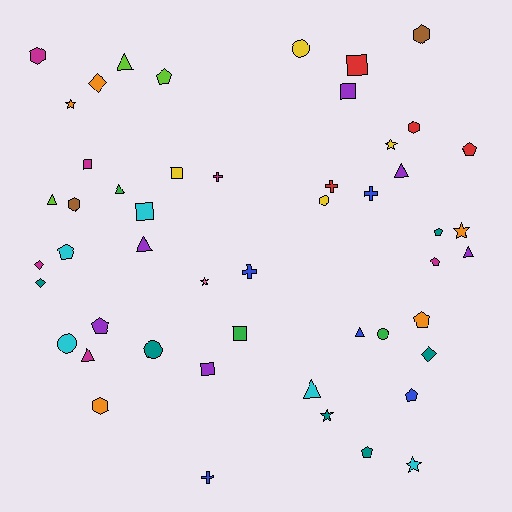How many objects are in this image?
There are 50 objects.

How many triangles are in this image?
There are 9 triangles.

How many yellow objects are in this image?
There are 4 yellow objects.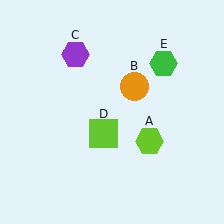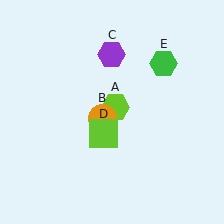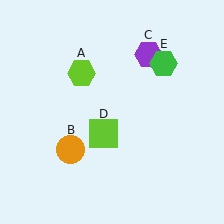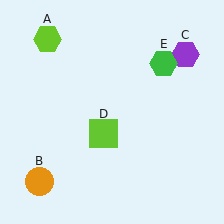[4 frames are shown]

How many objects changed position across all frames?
3 objects changed position: lime hexagon (object A), orange circle (object B), purple hexagon (object C).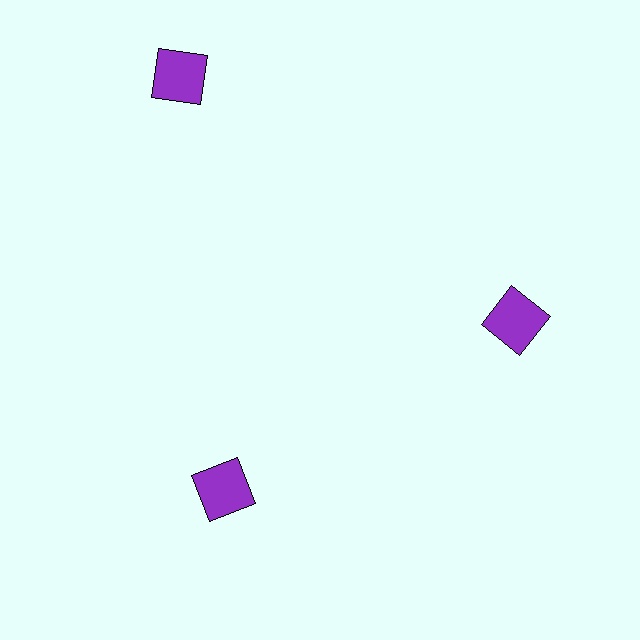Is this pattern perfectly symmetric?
No. The 3 purple squares are arranged in a ring, but one element near the 11 o'clock position is pushed outward from the center, breaking the 3-fold rotational symmetry.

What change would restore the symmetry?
The symmetry would be restored by moving it inward, back onto the ring so that all 3 squares sit at equal angles and equal distance from the center.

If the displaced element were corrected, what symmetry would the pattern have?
It would have 3-fold rotational symmetry — the pattern would map onto itself every 120 degrees.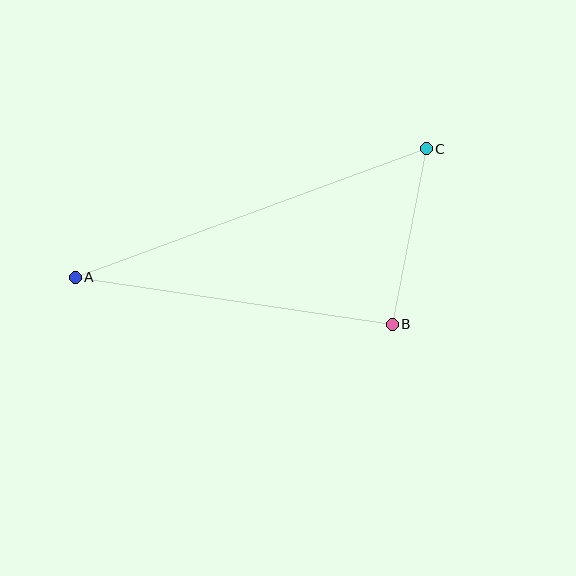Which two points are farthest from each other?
Points A and C are farthest from each other.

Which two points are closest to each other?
Points B and C are closest to each other.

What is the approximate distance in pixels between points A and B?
The distance between A and B is approximately 320 pixels.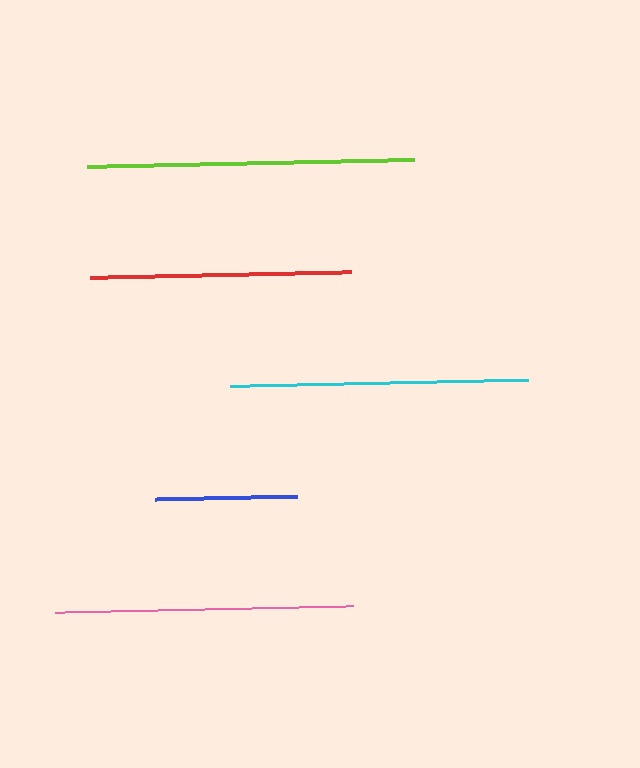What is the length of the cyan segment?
The cyan segment is approximately 299 pixels long.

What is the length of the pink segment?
The pink segment is approximately 298 pixels long.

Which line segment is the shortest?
The blue line is the shortest at approximately 143 pixels.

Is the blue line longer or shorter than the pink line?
The pink line is longer than the blue line.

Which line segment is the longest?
The lime line is the longest at approximately 328 pixels.